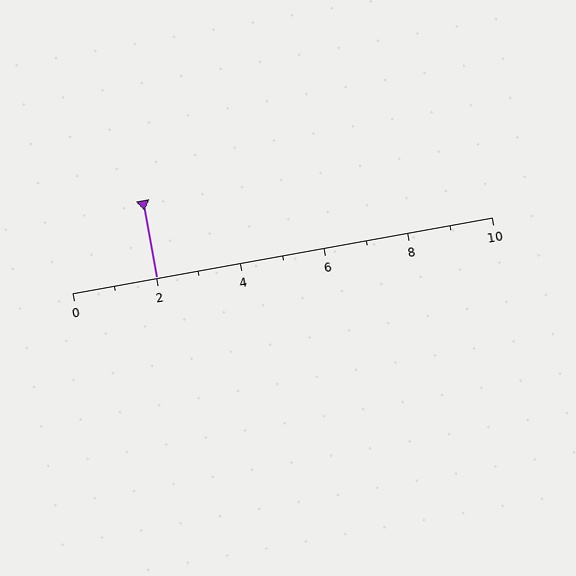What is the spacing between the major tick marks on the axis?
The major ticks are spaced 2 apart.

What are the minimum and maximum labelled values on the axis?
The axis runs from 0 to 10.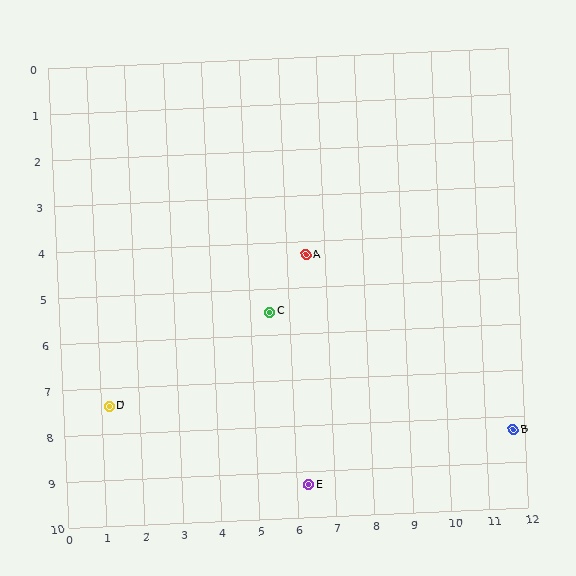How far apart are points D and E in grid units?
Points D and E are about 5.4 grid units apart.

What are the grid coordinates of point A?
Point A is at approximately (6.5, 4.3).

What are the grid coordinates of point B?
Point B is at approximately (11.7, 8.3).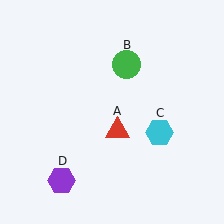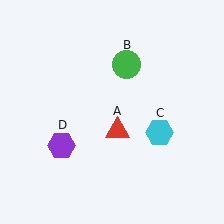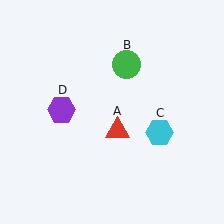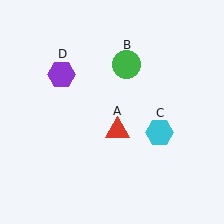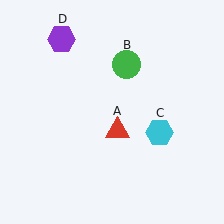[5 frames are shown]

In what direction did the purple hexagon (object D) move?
The purple hexagon (object D) moved up.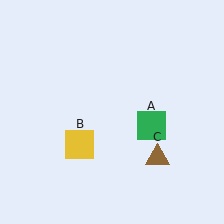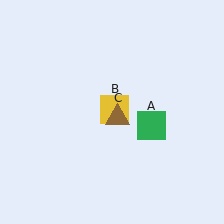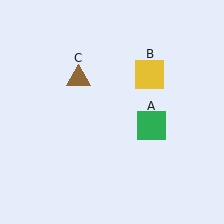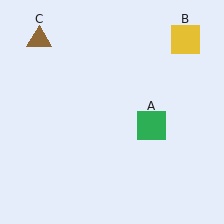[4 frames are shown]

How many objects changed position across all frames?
2 objects changed position: yellow square (object B), brown triangle (object C).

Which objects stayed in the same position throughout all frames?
Green square (object A) remained stationary.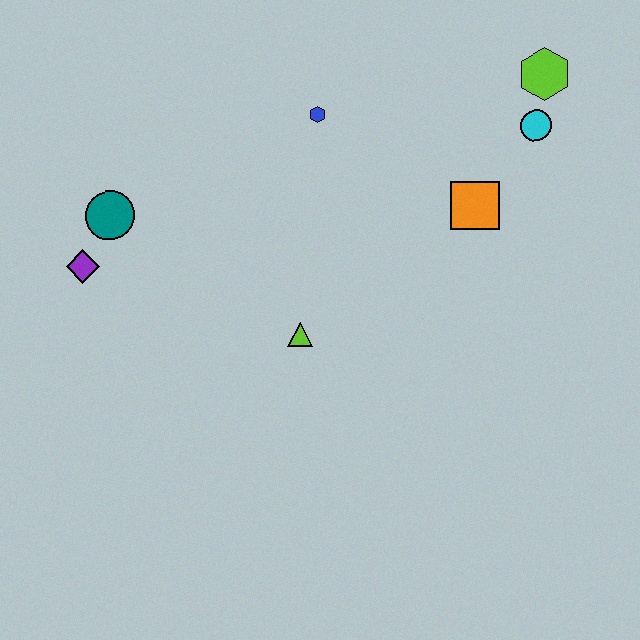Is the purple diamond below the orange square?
Yes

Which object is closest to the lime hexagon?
The cyan circle is closest to the lime hexagon.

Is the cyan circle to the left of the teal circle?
No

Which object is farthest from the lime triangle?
The lime hexagon is farthest from the lime triangle.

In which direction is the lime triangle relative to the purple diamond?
The lime triangle is to the right of the purple diamond.